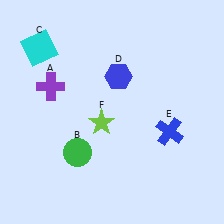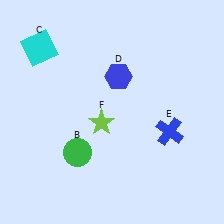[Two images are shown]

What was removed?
The purple cross (A) was removed in Image 2.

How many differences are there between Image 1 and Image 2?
There is 1 difference between the two images.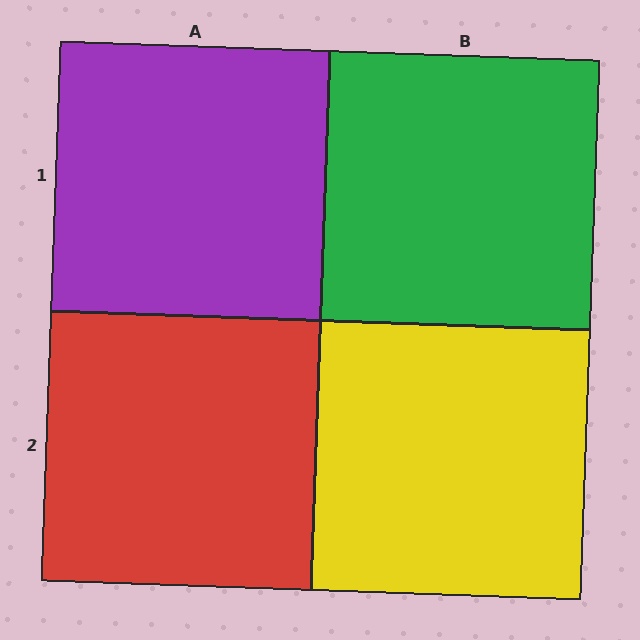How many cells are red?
1 cell is red.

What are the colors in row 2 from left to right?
Red, yellow.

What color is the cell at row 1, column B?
Green.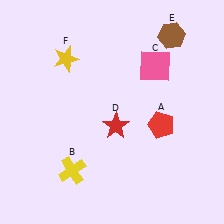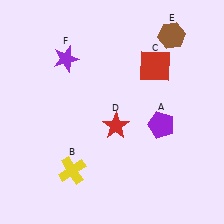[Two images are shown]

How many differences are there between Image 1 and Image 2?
There are 3 differences between the two images.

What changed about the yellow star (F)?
In Image 1, F is yellow. In Image 2, it changed to purple.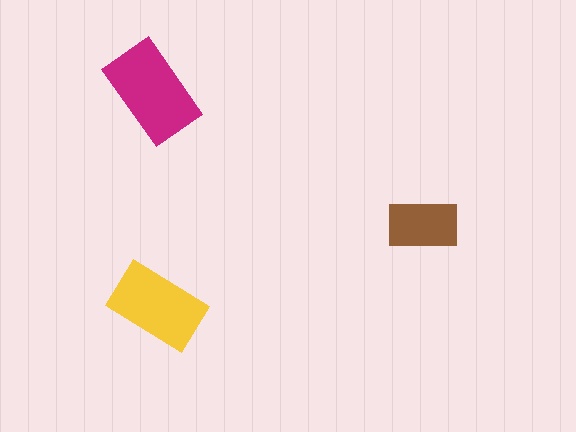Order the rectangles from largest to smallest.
the magenta one, the yellow one, the brown one.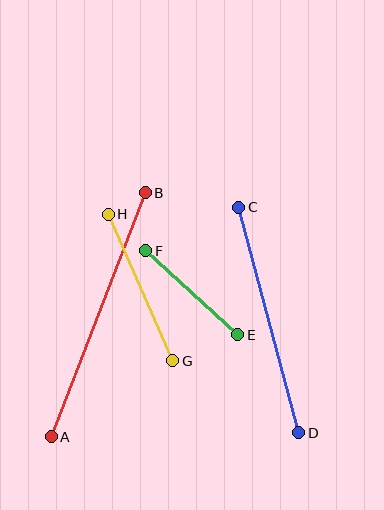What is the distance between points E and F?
The distance is approximately 125 pixels.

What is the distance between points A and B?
The distance is approximately 261 pixels.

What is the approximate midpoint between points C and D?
The midpoint is at approximately (269, 320) pixels.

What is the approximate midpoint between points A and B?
The midpoint is at approximately (98, 315) pixels.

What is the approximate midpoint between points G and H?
The midpoint is at approximately (140, 288) pixels.